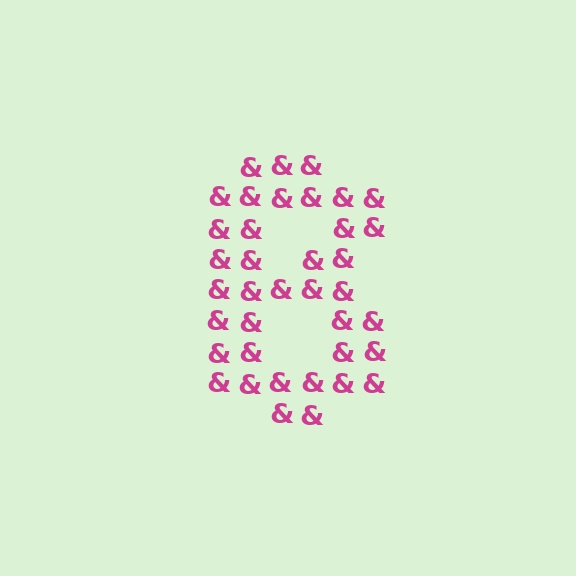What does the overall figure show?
The overall figure shows the digit 8.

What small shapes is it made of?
It is made of small ampersands.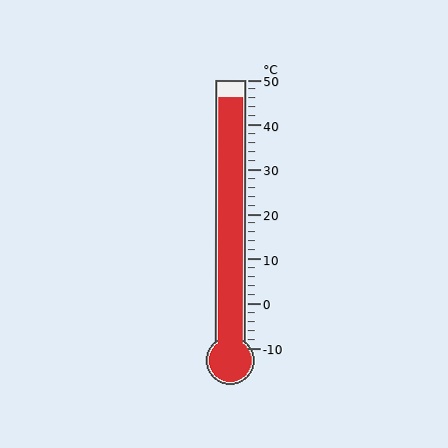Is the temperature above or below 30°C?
The temperature is above 30°C.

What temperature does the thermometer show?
The thermometer shows approximately 46°C.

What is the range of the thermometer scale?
The thermometer scale ranges from -10°C to 50°C.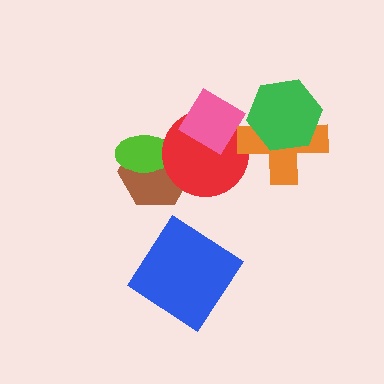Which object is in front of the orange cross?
The green hexagon is in front of the orange cross.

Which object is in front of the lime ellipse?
The red circle is in front of the lime ellipse.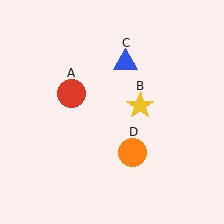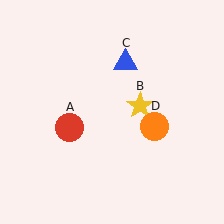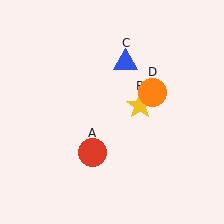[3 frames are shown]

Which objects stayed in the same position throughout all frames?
Yellow star (object B) and blue triangle (object C) remained stationary.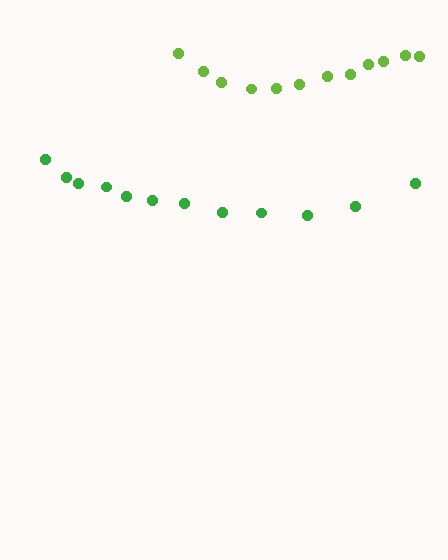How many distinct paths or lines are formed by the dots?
There are 2 distinct paths.